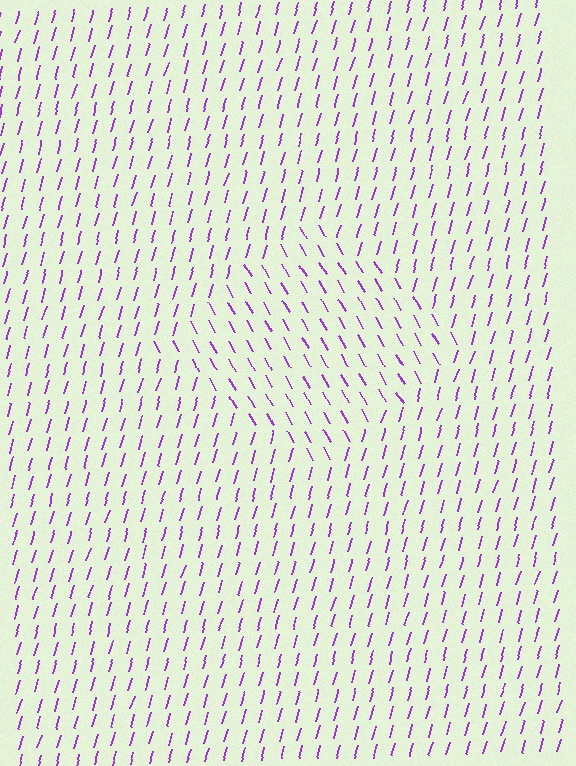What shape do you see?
I see a diamond.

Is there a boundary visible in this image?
Yes, there is a texture boundary formed by a change in line orientation.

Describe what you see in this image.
The image is filled with small purple line segments. A diamond region in the image has lines oriented differently from the surrounding lines, creating a visible texture boundary.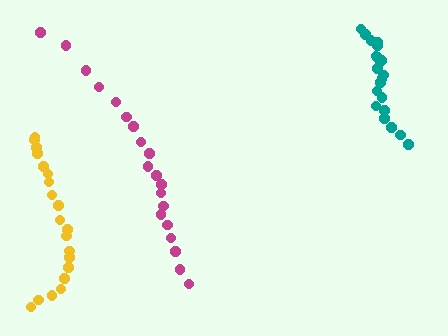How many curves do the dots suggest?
There are 3 distinct paths.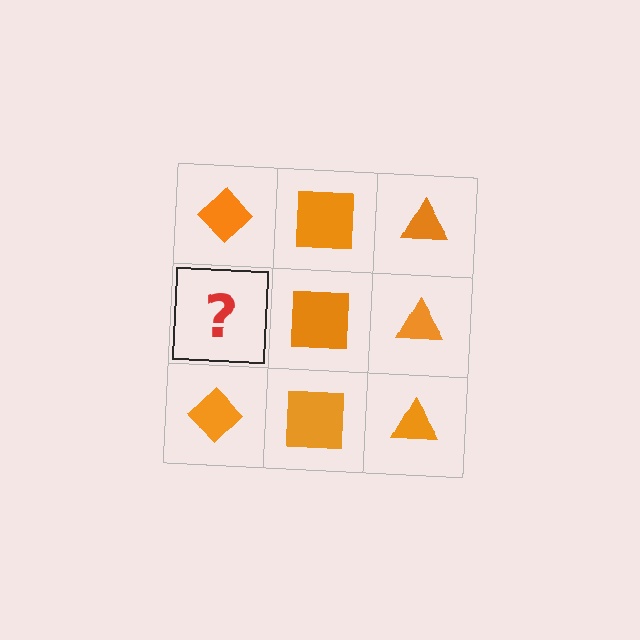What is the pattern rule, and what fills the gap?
The rule is that each column has a consistent shape. The gap should be filled with an orange diamond.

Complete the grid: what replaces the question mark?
The question mark should be replaced with an orange diamond.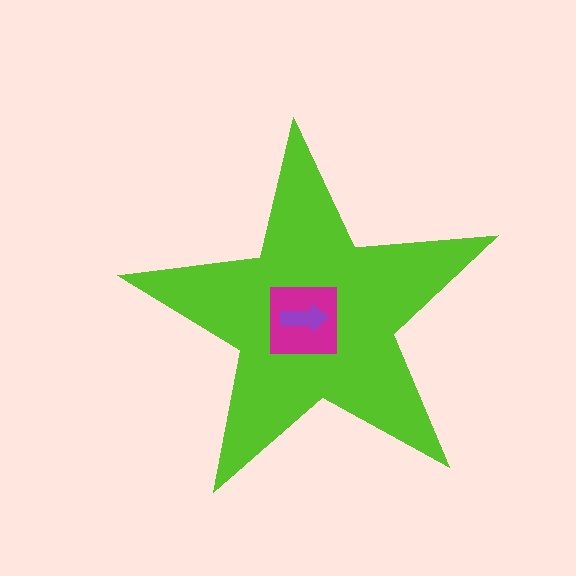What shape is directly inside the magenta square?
The purple arrow.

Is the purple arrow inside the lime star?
Yes.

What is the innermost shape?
The purple arrow.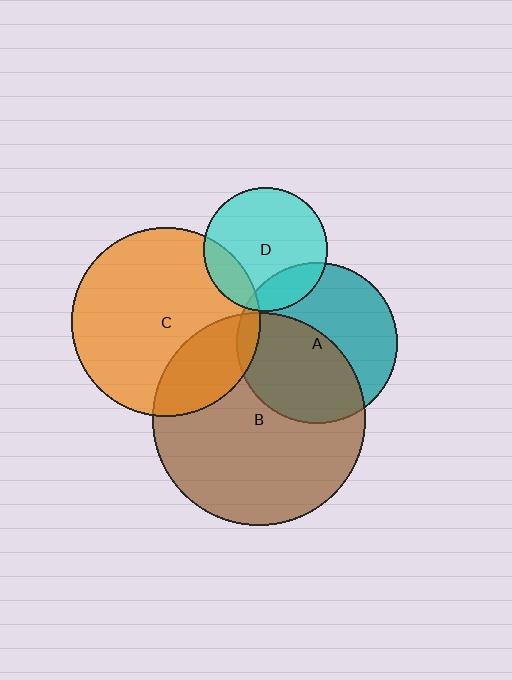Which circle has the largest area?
Circle B (brown).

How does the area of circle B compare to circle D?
Approximately 2.9 times.